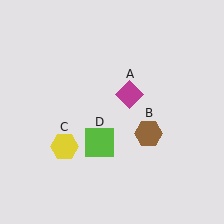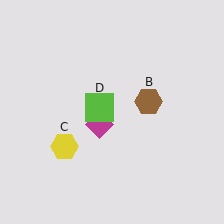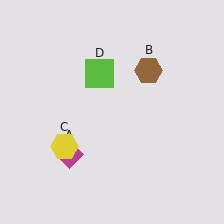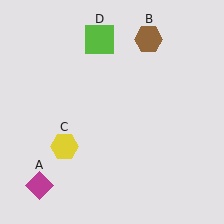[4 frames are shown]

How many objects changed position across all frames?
3 objects changed position: magenta diamond (object A), brown hexagon (object B), lime square (object D).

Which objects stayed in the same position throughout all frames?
Yellow hexagon (object C) remained stationary.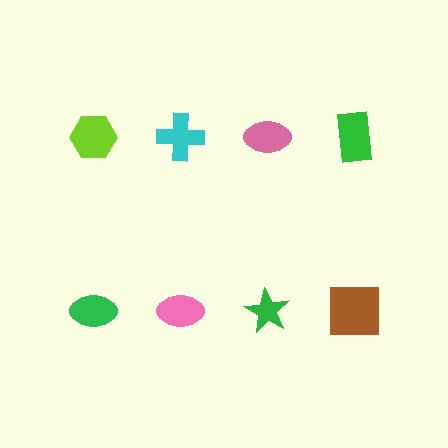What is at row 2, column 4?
A brown square.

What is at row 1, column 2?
A cyan cross.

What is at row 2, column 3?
A green star.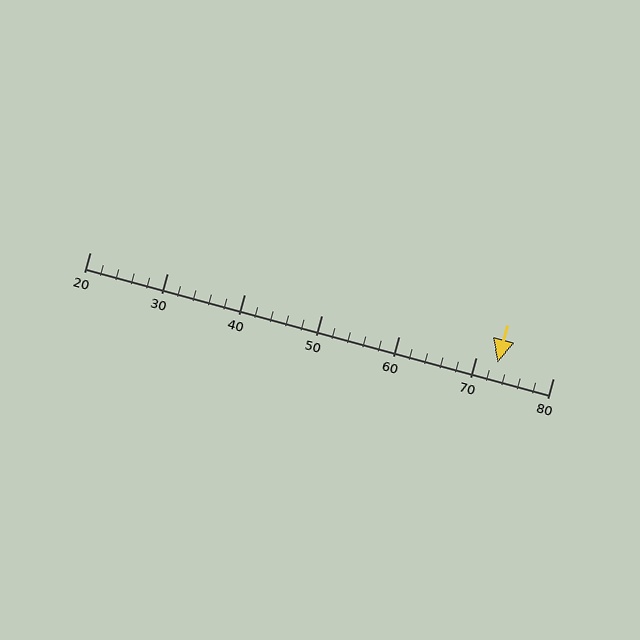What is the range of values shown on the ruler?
The ruler shows values from 20 to 80.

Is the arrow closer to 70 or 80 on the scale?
The arrow is closer to 70.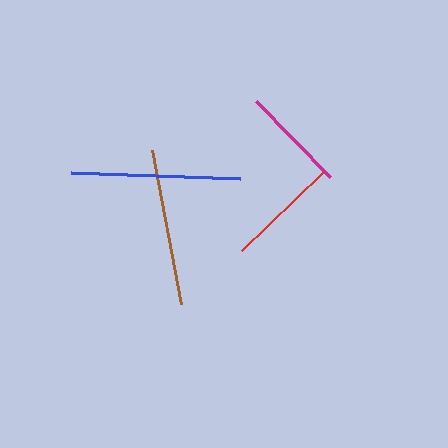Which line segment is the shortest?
The magenta line is the shortest at approximately 106 pixels.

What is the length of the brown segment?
The brown segment is approximately 157 pixels long.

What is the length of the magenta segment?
The magenta segment is approximately 106 pixels long.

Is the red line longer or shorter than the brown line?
The brown line is longer than the red line.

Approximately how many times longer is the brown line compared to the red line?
The brown line is approximately 1.4 times the length of the red line.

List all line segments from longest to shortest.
From longest to shortest: blue, brown, red, magenta.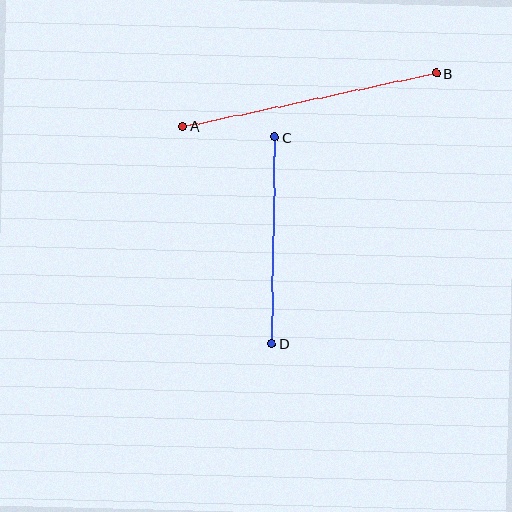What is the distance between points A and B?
The distance is approximately 258 pixels.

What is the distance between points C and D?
The distance is approximately 206 pixels.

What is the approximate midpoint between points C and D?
The midpoint is at approximately (273, 240) pixels.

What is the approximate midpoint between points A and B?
The midpoint is at approximately (309, 100) pixels.